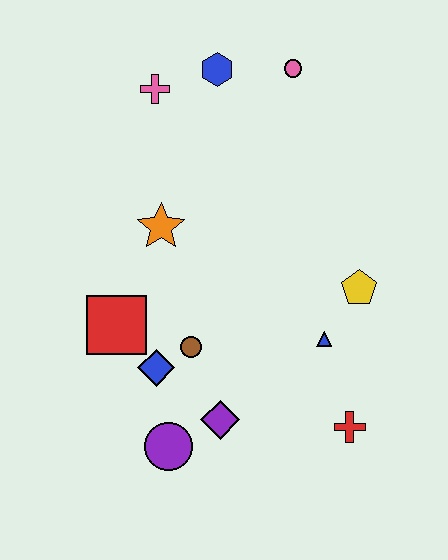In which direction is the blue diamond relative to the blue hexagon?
The blue diamond is below the blue hexagon.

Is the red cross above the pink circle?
No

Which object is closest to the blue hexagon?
The pink cross is closest to the blue hexagon.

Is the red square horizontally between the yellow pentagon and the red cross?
No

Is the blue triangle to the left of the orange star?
No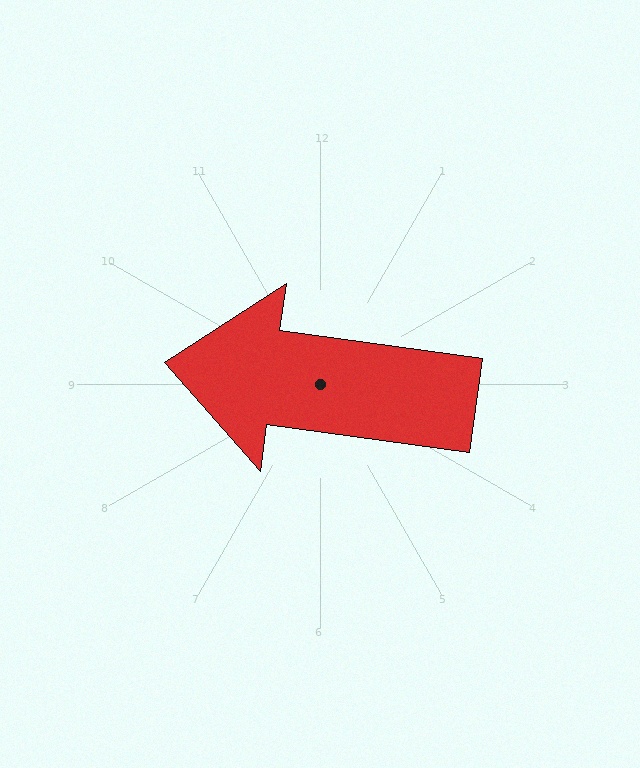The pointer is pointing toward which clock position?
Roughly 9 o'clock.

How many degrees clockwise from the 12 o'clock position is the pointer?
Approximately 278 degrees.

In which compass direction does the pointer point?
West.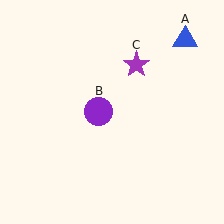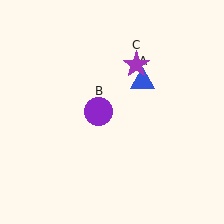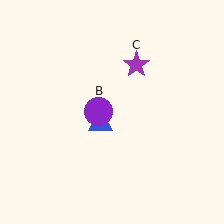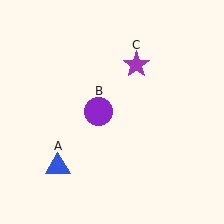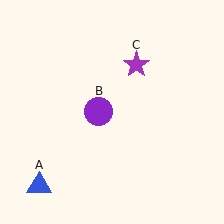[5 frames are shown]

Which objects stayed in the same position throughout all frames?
Purple circle (object B) and purple star (object C) remained stationary.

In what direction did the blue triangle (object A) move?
The blue triangle (object A) moved down and to the left.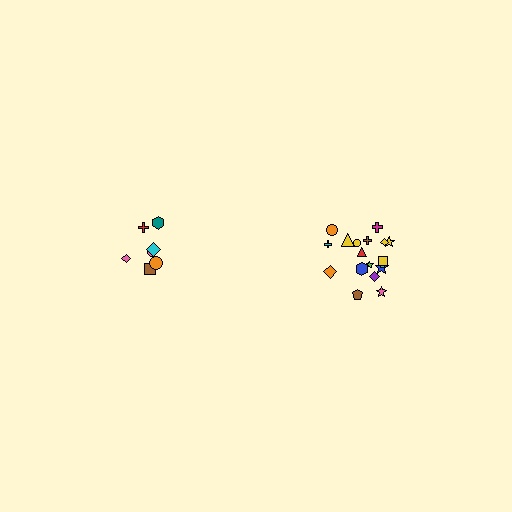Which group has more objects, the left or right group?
The right group.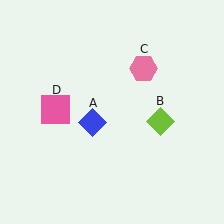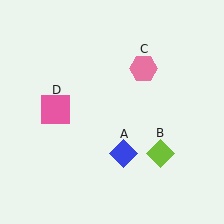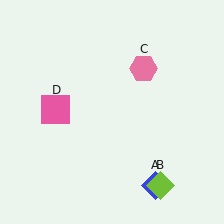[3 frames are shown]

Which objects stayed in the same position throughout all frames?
Pink hexagon (object C) and pink square (object D) remained stationary.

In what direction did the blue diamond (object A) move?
The blue diamond (object A) moved down and to the right.